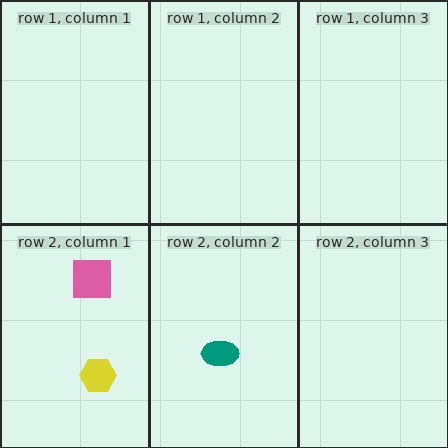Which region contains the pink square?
The row 2, column 1 region.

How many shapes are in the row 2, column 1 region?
2.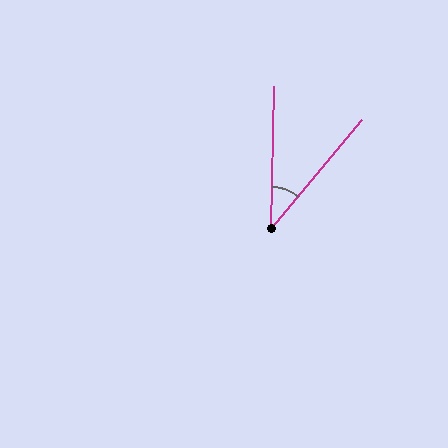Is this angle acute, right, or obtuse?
It is acute.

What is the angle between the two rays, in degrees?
Approximately 39 degrees.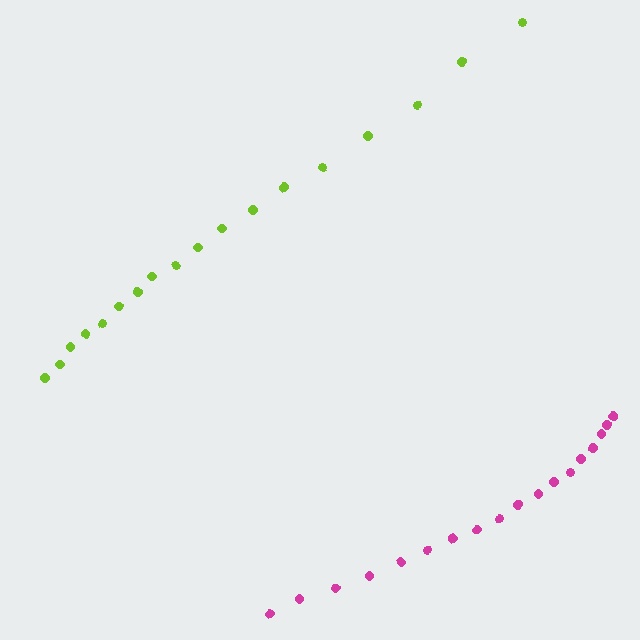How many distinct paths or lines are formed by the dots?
There are 2 distinct paths.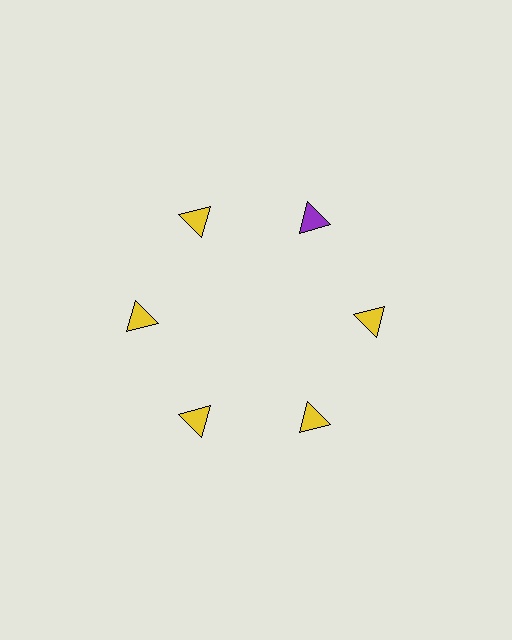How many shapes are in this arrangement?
There are 6 shapes arranged in a ring pattern.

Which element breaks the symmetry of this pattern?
The purple triangle at roughly the 1 o'clock position breaks the symmetry. All other shapes are yellow triangles.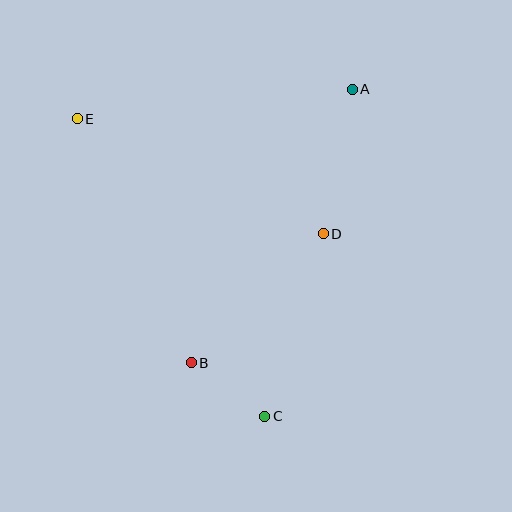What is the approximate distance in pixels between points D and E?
The distance between D and E is approximately 271 pixels.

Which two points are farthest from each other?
Points C and E are farthest from each other.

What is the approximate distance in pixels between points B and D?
The distance between B and D is approximately 184 pixels.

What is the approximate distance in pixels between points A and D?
The distance between A and D is approximately 147 pixels.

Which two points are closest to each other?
Points B and C are closest to each other.